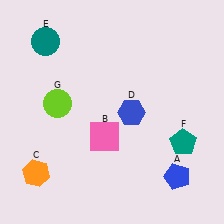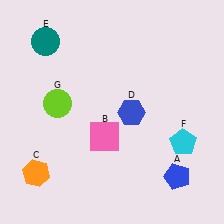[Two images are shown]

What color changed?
The pentagon (F) changed from teal in Image 1 to cyan in Image 2.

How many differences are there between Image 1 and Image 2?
There is 1 difference between the two images.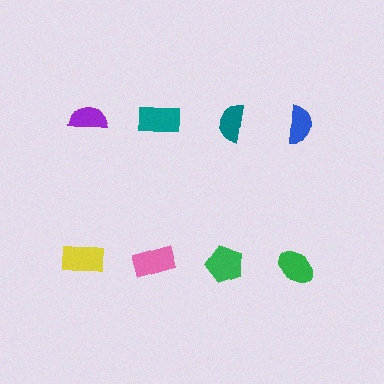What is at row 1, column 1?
A purple semicircle.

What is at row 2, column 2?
A pink rectangle.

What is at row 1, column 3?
A teal semicircle.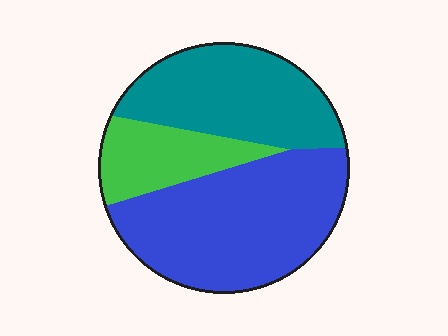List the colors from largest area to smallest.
From largest to smallest: blue, teal, green.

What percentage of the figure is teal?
Teal covers around 35% of the figure.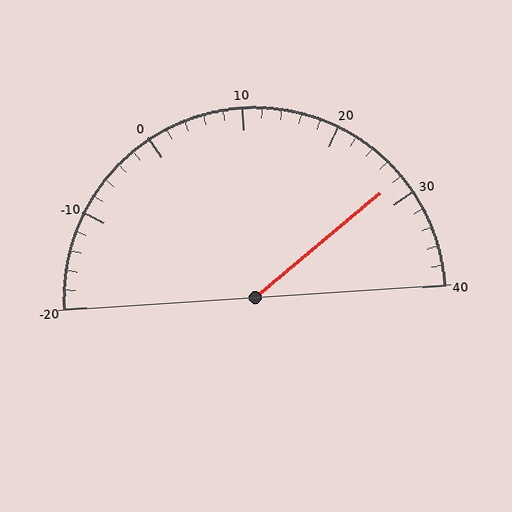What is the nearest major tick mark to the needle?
The nearest major tick mark is 30.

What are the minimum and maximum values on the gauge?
The gauge ranges from -20 to 40.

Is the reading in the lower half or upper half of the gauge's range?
The reading is in the upper half of the range (-20 to 40).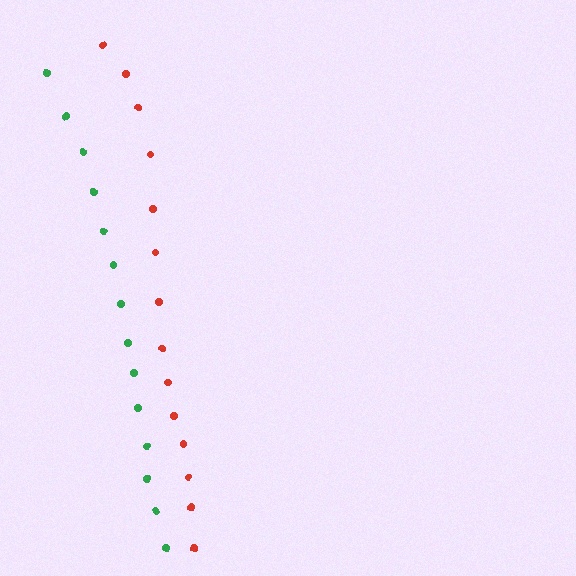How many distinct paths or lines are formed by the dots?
There are 2 distinct paths.